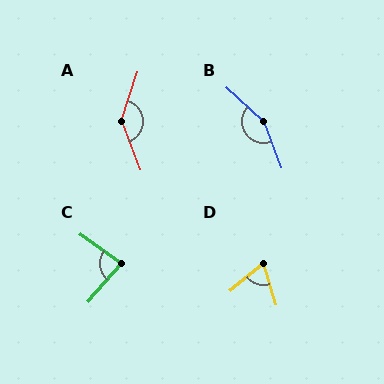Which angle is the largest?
B, at approximately 153 degrees.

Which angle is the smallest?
D, at approximately 68 degrees.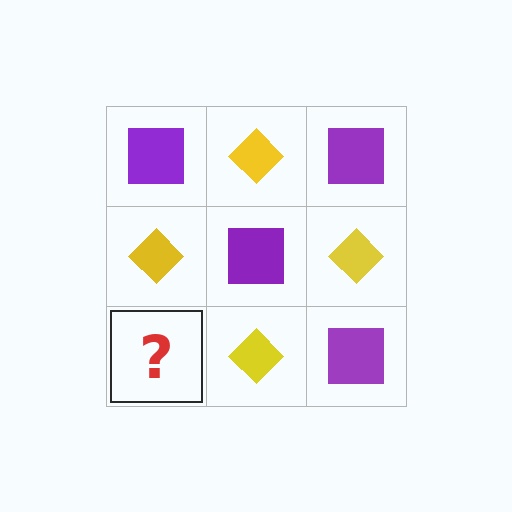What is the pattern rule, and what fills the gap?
The rule is that it alternates purple square and yellow diamond in a checkerboard pattern. The gap should be filled with a purple square.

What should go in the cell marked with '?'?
The missing cell should contain a purple square.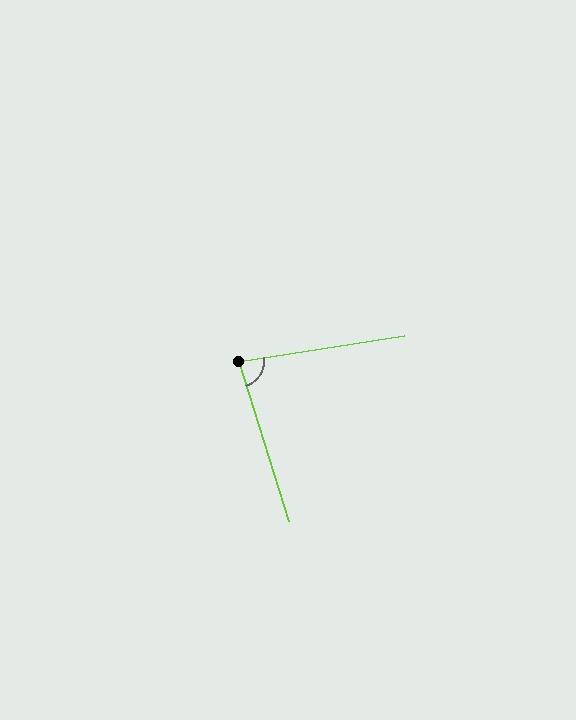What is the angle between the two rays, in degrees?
Approximately 82 degrees.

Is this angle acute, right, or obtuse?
It is acute.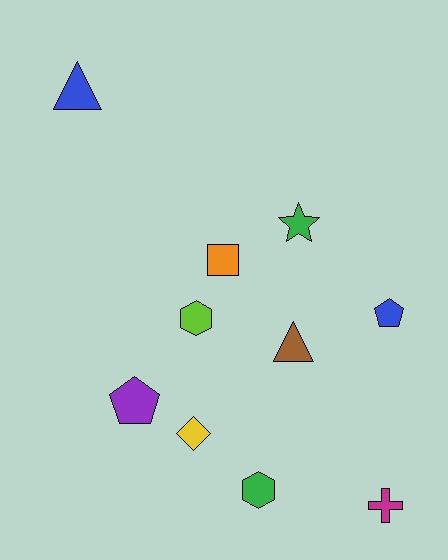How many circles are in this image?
There are no circles.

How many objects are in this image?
There are 10 objects.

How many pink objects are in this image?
There are no pink objects.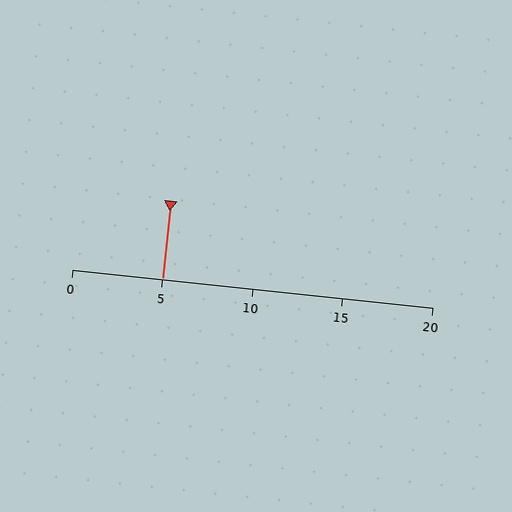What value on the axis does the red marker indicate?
The marker indicates approximately 5.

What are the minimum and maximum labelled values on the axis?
The axis runs from 0 to 20.